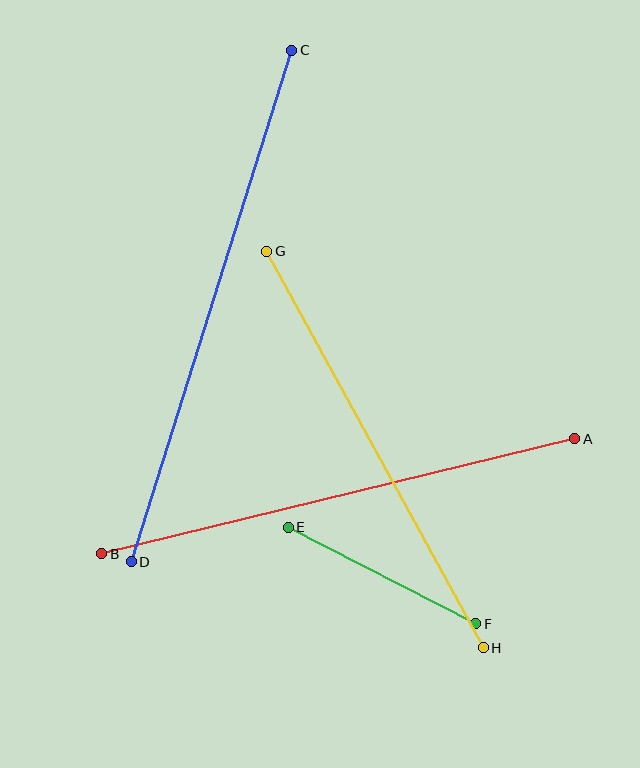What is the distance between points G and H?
The distance is approximately 452 pixels.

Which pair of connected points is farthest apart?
Points C and D are farthest apart.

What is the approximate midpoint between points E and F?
The midpoint is at approximately (382, 575) pixels.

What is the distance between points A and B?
The distance is approximately 487 pixels.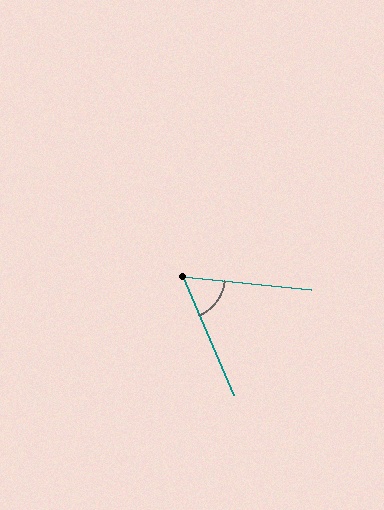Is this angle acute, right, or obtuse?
It is acute.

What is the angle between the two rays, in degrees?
Approximately 61 degrees.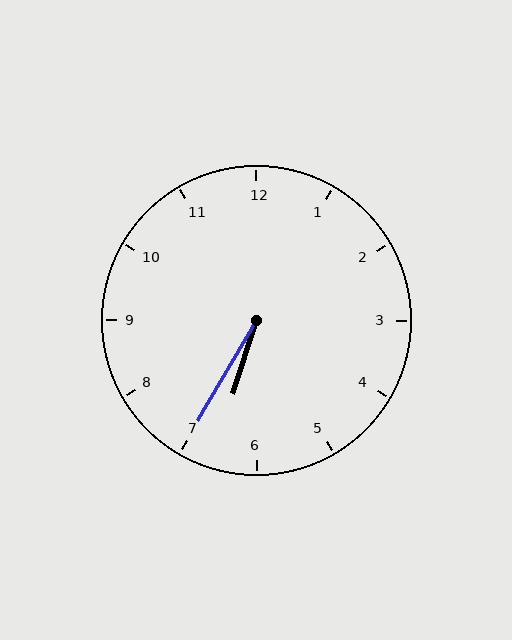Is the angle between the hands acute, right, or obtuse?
It is acute.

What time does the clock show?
6:35.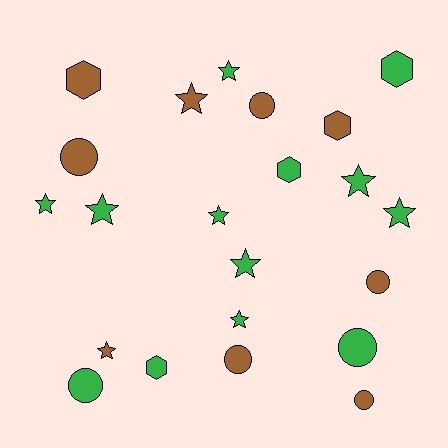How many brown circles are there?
There are 5 brown circles.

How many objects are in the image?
There are 22 objects.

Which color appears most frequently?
Green, with 13 objects.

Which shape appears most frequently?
Star, with 10 objects.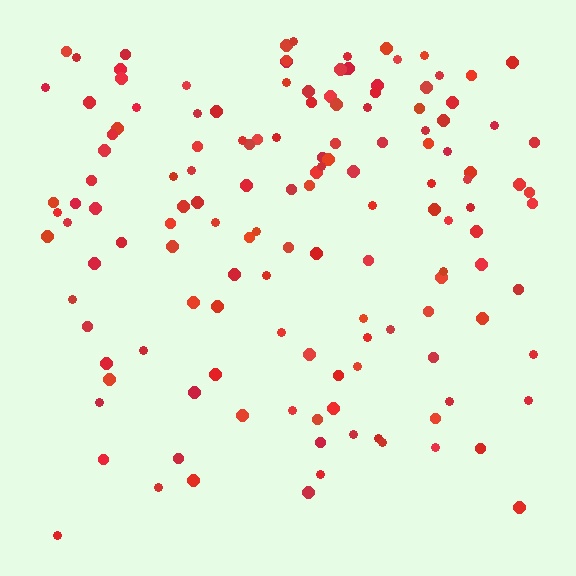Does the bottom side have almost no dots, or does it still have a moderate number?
Still a moderate number, just noticeably fewer than the top.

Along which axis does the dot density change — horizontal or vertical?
Vertical.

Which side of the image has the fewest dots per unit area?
The bottom.